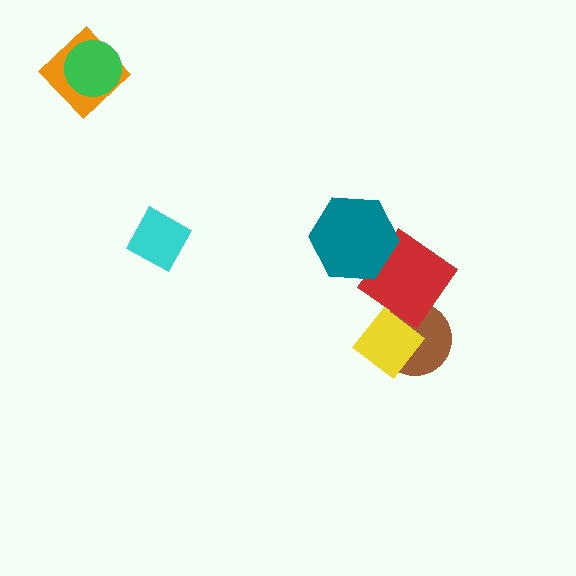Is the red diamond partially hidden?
Yes, it is partially covered by another shape.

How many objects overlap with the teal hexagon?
1 object overlaps with the teal hexagon.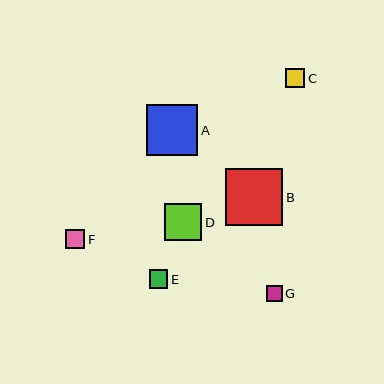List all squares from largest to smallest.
From largest to smallest: B, A, D, C, F, E, G.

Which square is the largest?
Square B is the largest with a size of approximately 57 pixels.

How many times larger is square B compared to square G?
Square B is approximately 3.7 times the size of square G.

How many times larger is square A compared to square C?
Square A is approximately 2.7 times the size of square C.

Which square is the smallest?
Square G is the smallest with a size of approximately 16 pixels.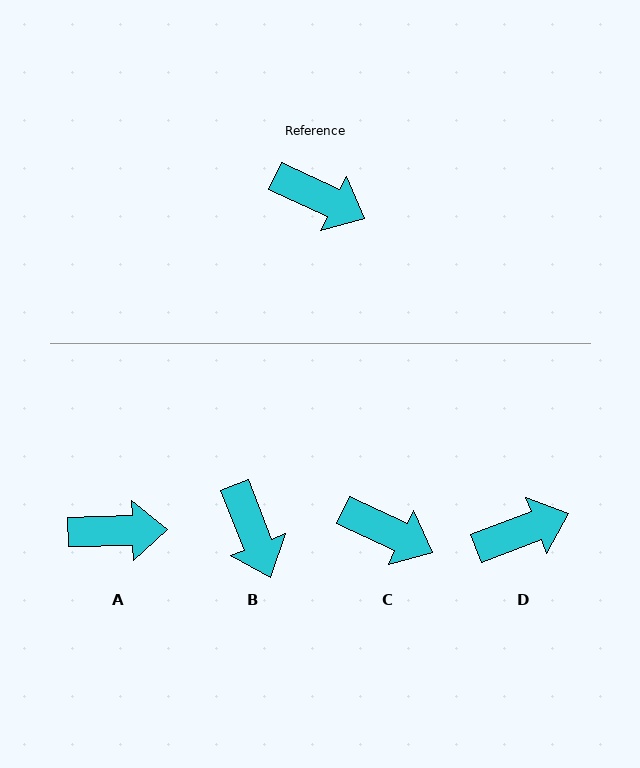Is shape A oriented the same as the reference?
No, it is off by about 27 degrees.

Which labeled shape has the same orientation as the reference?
C.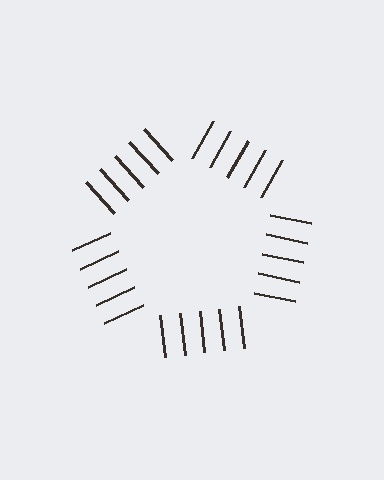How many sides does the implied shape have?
5 sides — the line-ends trace a pentagon.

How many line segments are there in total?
25 — 5 along each of the 5 edges.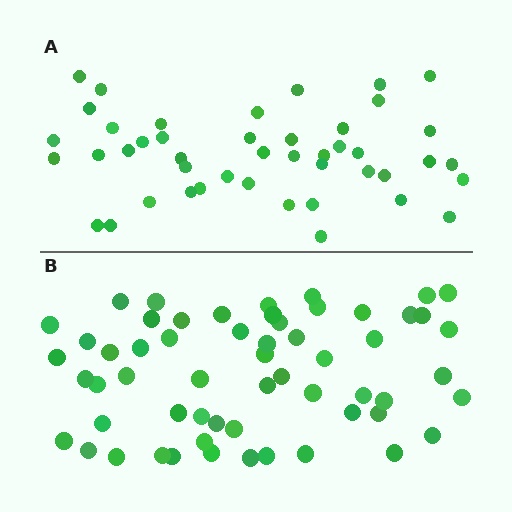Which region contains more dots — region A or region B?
Region B (the bottom region) has more dots.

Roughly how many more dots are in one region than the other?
Region B has approximately 15 more dots than region A.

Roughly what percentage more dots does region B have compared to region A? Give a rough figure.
About 30% more.